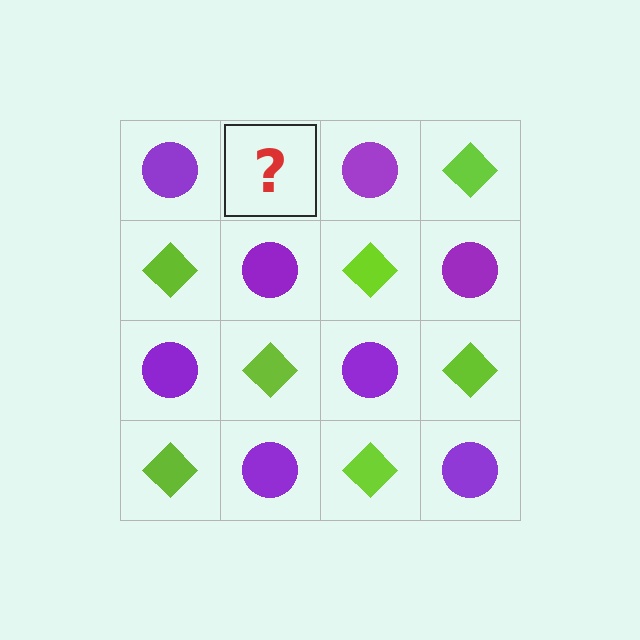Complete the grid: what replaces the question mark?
The question mark should be replaced with a lime diamond.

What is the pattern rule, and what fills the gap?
The rule is that it alternates purple circle and lime diamond in a checkerboard pattern. The gap should be filled with a lime diamond.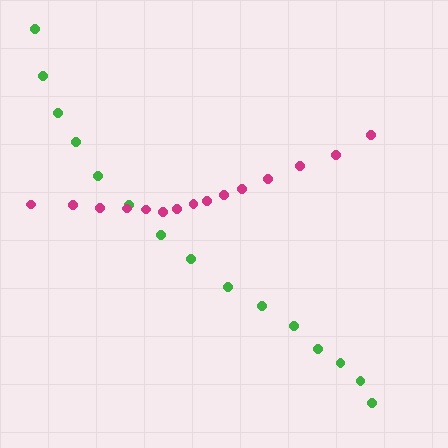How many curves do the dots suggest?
There are 2 distinct paths.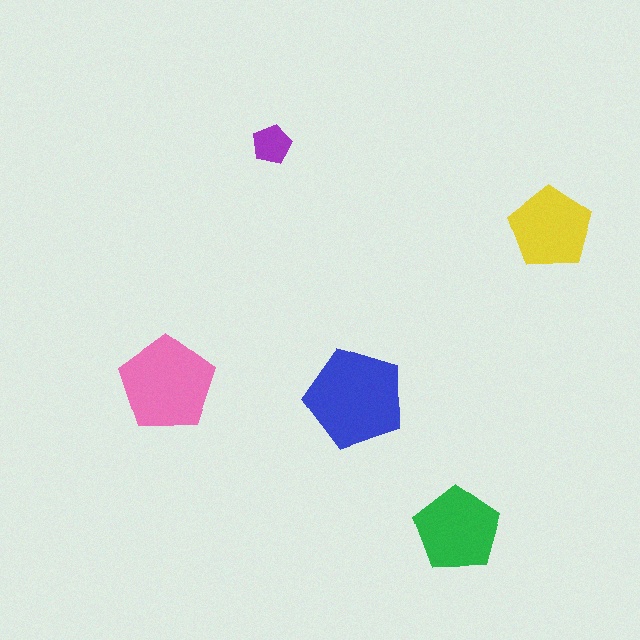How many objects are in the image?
There are 5 objects in the image.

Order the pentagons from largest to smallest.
the blue one, the pink one, the green one, the yellow one, the purple one.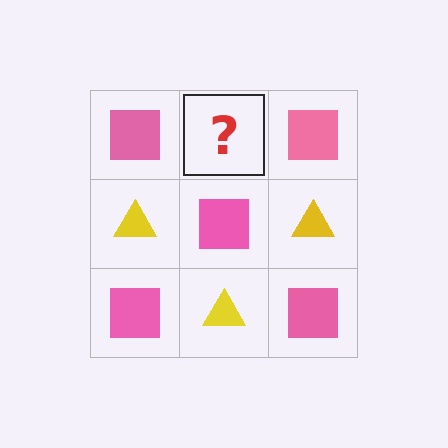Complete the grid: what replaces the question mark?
The question mark should be replaced with a yellow triangle.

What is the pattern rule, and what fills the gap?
The rule is that it alternates pink square and yellow triangle in a checkerboard pattern. The gap should be filled with a yellow triangle.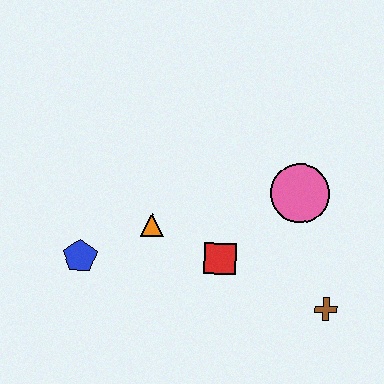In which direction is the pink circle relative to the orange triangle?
The pink circle is to the right of the orange triangle.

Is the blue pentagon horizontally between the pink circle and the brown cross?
No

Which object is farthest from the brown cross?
The blue pentagon is farthest from the brown cross.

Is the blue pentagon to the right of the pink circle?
No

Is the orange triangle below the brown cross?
No